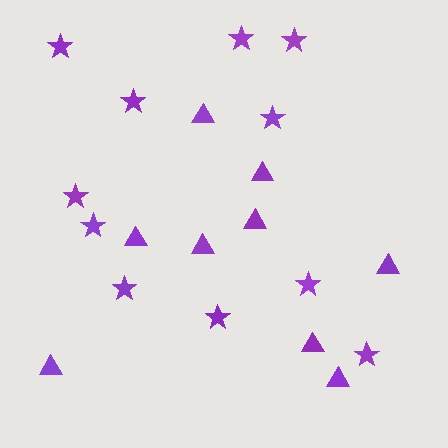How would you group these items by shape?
There are 2 groups: one group of stars (11) and one group of triangles (9).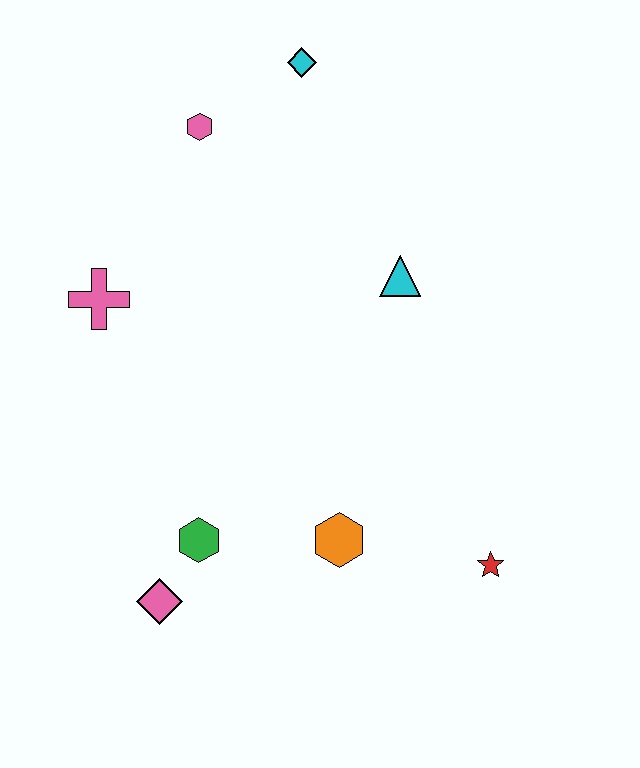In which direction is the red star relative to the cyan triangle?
The red star is below the cyan triangle.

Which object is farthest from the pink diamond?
The cyan diamond is farthest from the pink diamond.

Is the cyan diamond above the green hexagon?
Yes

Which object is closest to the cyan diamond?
The pink hexagon is closest to the cyan diamond.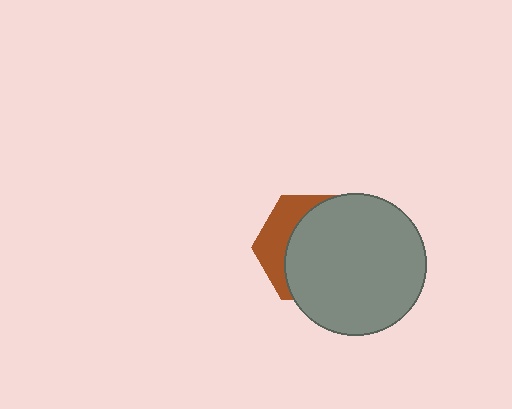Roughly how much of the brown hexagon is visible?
A small part of it is visible (roughly 31%).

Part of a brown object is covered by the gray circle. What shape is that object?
It is a hexagon.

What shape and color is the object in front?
The object in front is a gray circle.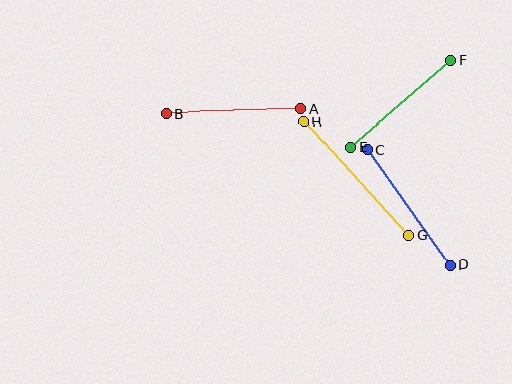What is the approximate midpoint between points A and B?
The midpoint is at approximately (234, 111) pixels.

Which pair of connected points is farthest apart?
Points G and H are farthest apart.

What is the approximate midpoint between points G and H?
The midpoint is at approximately (356, 178) pixels.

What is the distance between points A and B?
The distance is approximately 135 pixels.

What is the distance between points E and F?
The distance is approximately 133 pixels.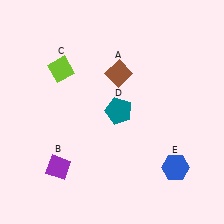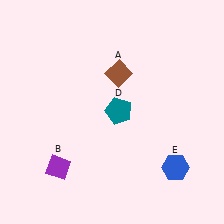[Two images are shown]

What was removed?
The lime diamond (C) was removed in Image 2.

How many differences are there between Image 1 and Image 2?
There is 1 difference between the two images.